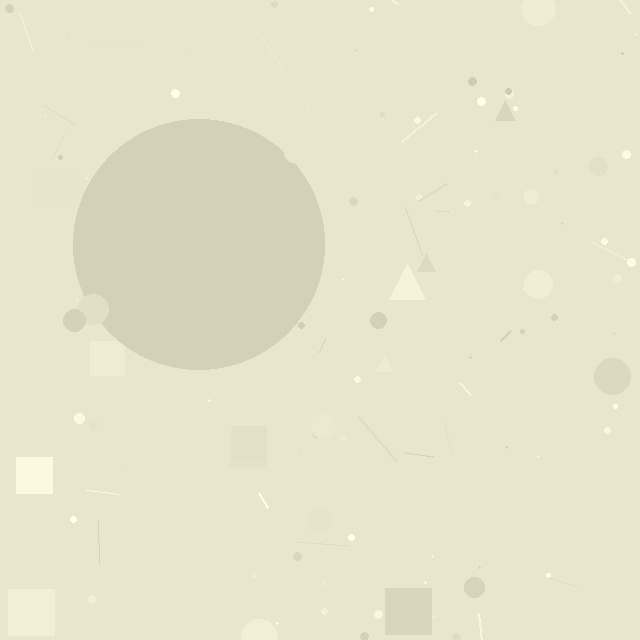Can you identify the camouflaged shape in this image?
The camouflaged shape is a circle.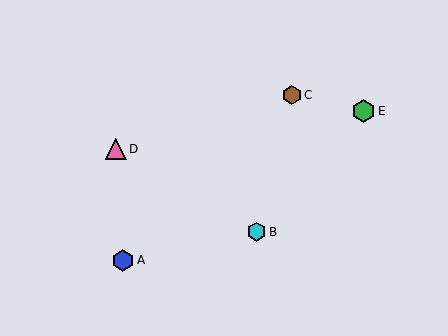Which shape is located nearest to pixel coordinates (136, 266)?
The blue hexagon (labeled A) at (123, 261) is nearest to that location.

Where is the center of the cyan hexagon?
The center of the cyan hexagon is at (256, 232).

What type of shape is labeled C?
Shape C is a brown hexagon.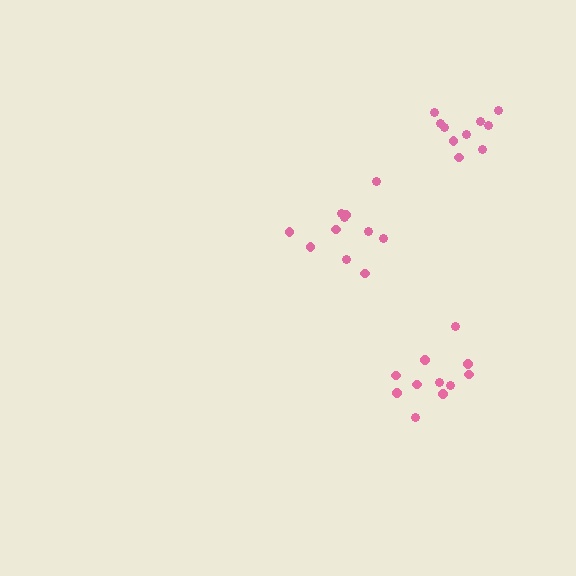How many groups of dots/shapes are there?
There are 3 groups.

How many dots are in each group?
Group 1: 10 dots, Group 2: 11 dots, Group 3: 11 dots (32 total).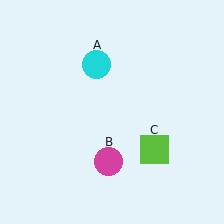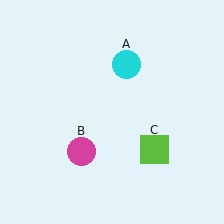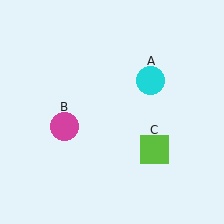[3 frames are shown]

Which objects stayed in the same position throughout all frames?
Lime square (object C) remained stationary.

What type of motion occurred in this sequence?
The cyan circle (object A), magenta circle (object B) rotated clockwise around the center of the scene.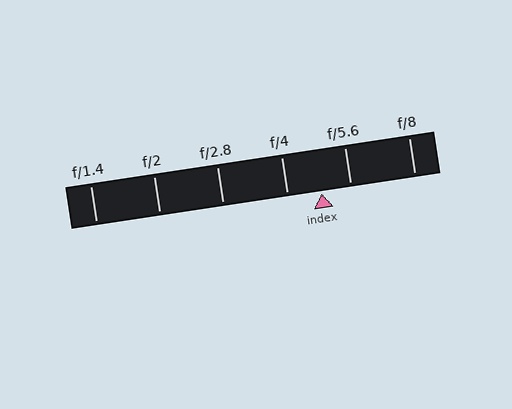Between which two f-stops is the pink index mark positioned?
The index mark is between f/4 and f/5.6.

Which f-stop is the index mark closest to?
The index mark is closest to f/5.6.